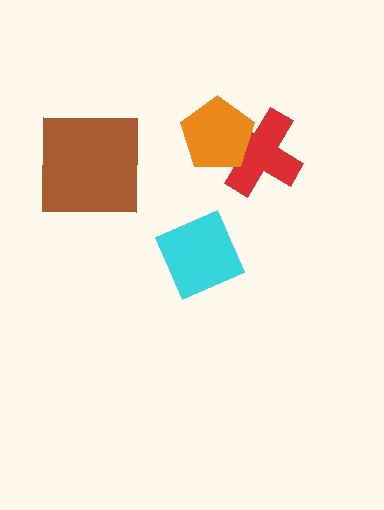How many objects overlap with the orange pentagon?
1 object overlaps with the orange pentagon.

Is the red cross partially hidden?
Yes, it is partially covered by another shape.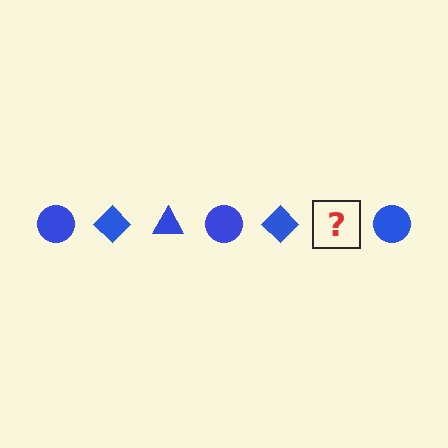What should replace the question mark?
The question mark should be replaced with a blue triangle.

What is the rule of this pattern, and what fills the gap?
The rule is that the pattern cycles through circle, diamond, triangle shapes in blue. The gap should be filled with a blue triangle.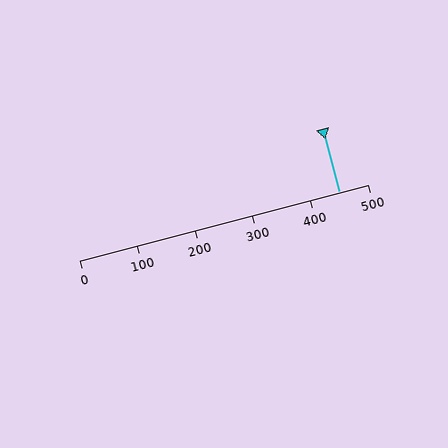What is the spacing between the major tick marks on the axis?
The major ticks are spaced 100 apart.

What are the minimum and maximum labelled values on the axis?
The axis runs from 0 to 500.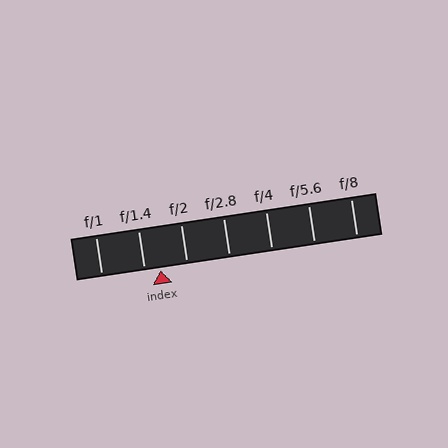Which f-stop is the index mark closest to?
The index mark is closest to f/1.4.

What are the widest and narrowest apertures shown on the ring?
The widest aperture shown is f/1 and the narrowest is f/8.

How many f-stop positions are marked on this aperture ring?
There are 7 f-stop positions marked.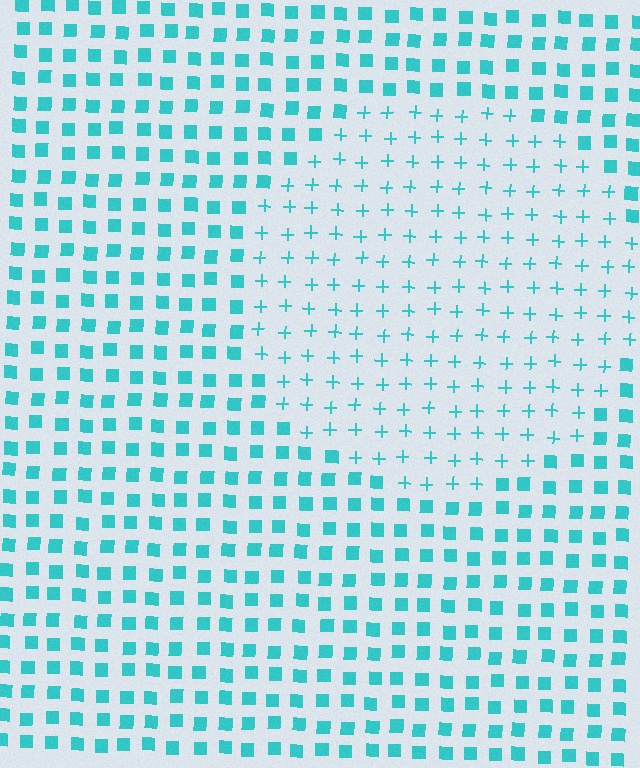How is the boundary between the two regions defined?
The boundary is defined by a change in element shape: plus signs inside vs. squares outside. All elements share the same color and spacing.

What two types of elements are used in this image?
The image uses plus signs inside the circle region and squares outside it.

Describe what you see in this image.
The image is filled with small cyan elements arranged in a uniform grid. A circle-shaped region contains plus signs, while the surrounding area contains squares. The boundary is defined purely by the change in element shape.